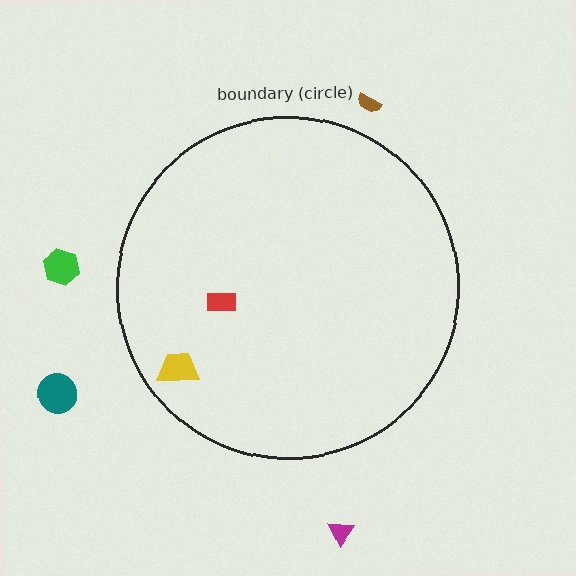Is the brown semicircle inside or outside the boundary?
Outside.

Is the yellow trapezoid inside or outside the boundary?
Inside.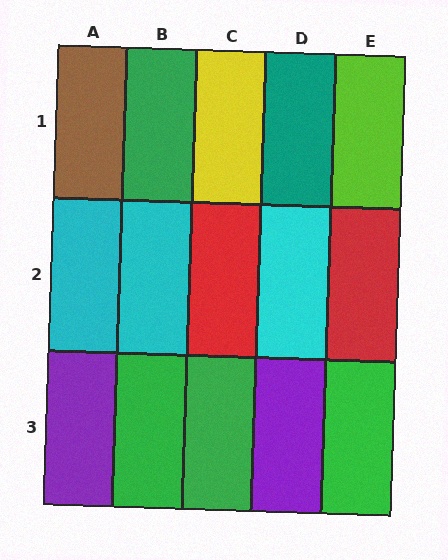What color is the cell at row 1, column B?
Green.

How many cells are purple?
2 cells are purple.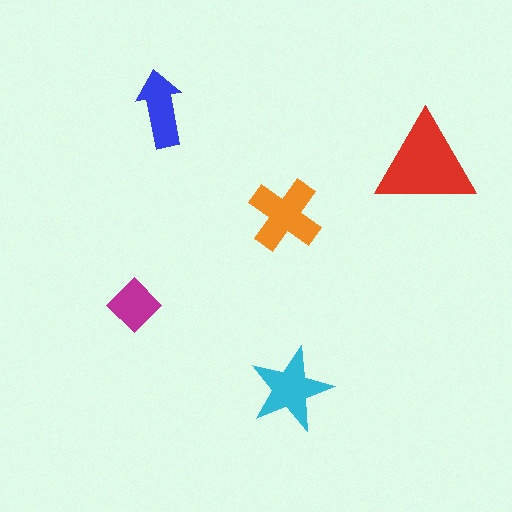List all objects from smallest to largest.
The magenta diamond, the blue arrow, the cyan star, the orange cross, the red triangle.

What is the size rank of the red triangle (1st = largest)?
1st.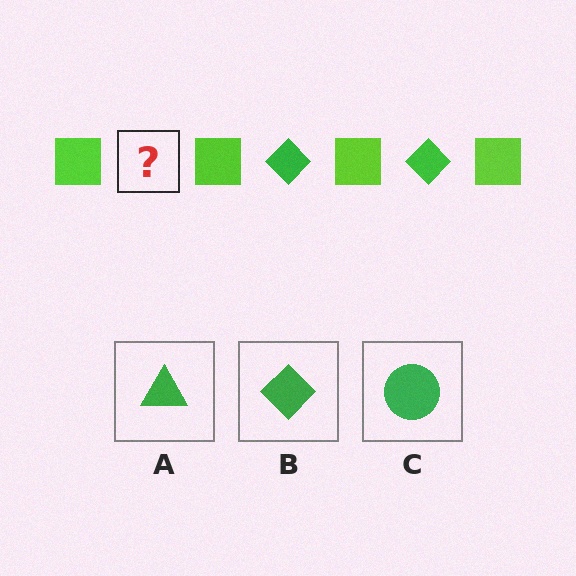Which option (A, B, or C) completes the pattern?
B.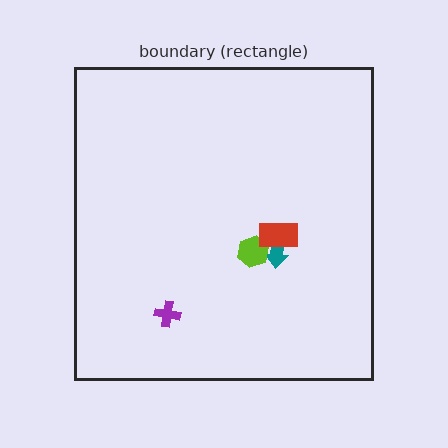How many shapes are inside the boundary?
4 inside, 0 outside.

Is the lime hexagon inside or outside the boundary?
Inside.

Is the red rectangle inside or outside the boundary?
Inside.